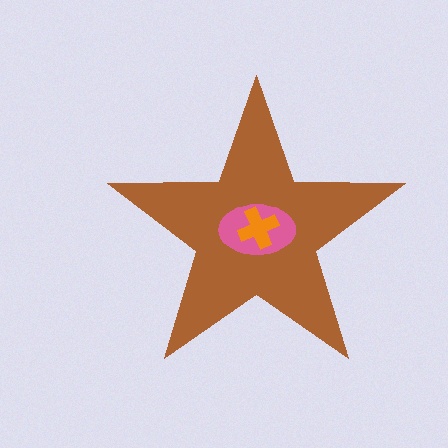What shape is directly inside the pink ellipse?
The orange cross.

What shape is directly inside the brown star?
The pink ellipse.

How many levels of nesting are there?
3.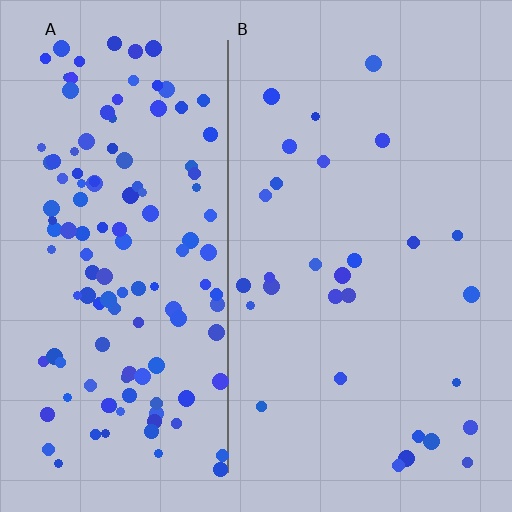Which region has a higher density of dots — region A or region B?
A (the left).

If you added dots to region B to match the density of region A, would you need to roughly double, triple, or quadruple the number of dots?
Approximately quadruple.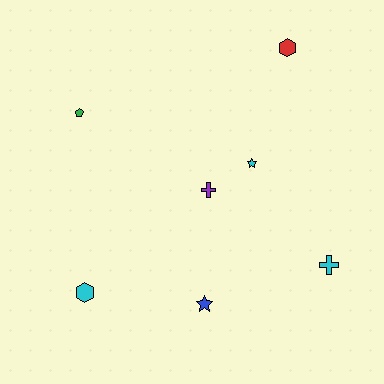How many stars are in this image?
There are 2 stars.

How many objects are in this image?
There are 7 objects.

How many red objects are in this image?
There is 1 red object.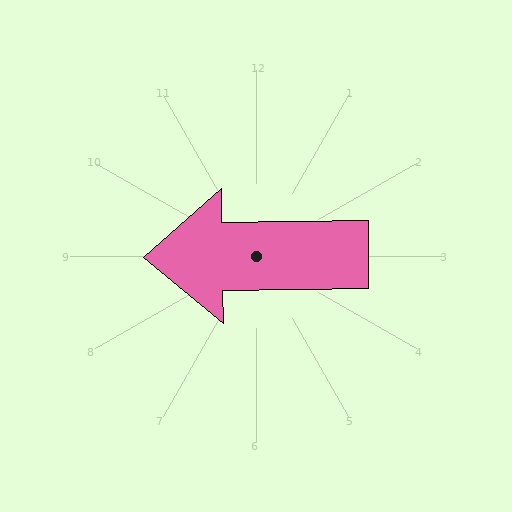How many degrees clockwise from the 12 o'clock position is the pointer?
Approximately 269 degrees.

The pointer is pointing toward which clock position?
Roughly 9 o'clock.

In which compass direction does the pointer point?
West.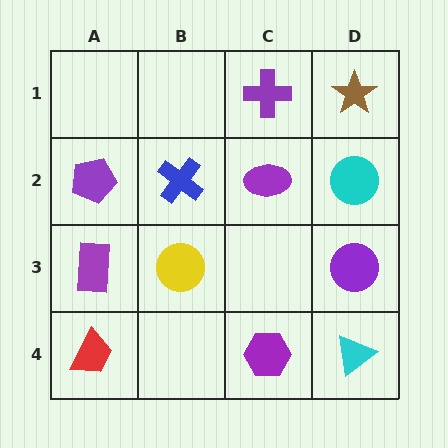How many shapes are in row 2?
4 shapes.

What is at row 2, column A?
A purple pentagon.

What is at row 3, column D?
A purple circle.